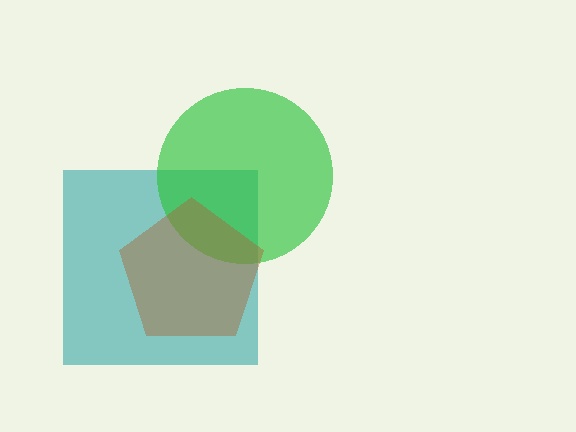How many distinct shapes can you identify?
There are 3 distinct shapes: a teal square, a green circle, a brown pentagon.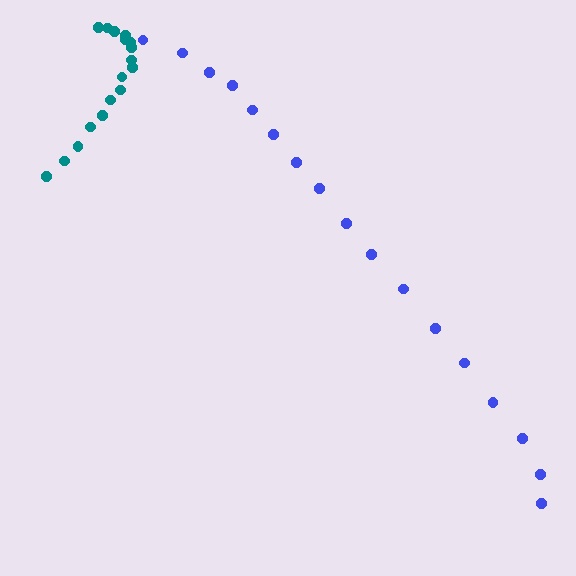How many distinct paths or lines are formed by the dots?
There are 2 distinct paths.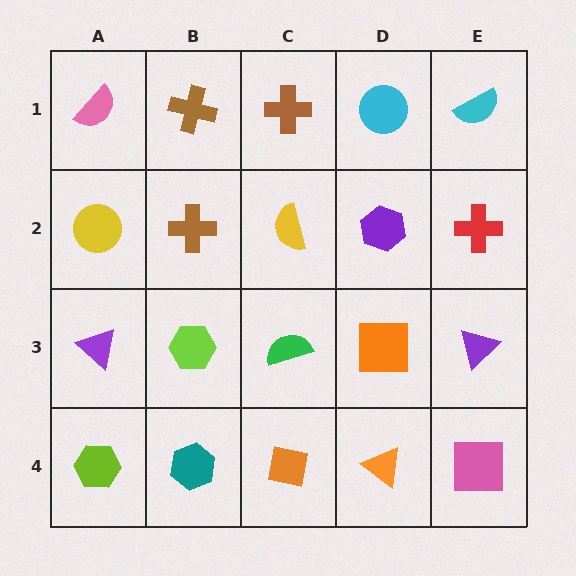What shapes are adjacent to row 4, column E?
A purple triangle (row 3, column E), an orange triangle (row 4, column D).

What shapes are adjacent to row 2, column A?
A pink semicircle (row 1, column A), a purple triangle (row 3, column A), a brown cross (row 2, column B).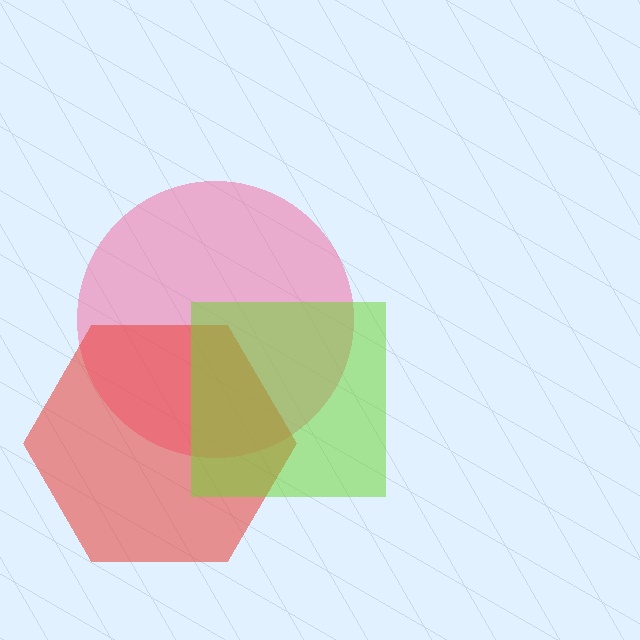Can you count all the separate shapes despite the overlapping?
Yes, there are 3 separate shapes.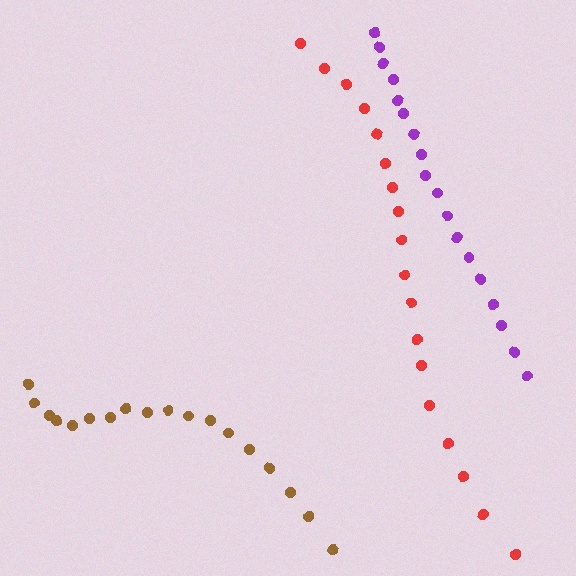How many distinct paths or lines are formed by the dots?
There are 3 distinct paths.